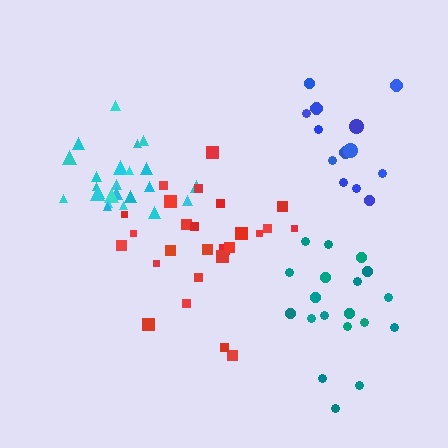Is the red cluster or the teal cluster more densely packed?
Red.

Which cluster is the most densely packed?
Cyan.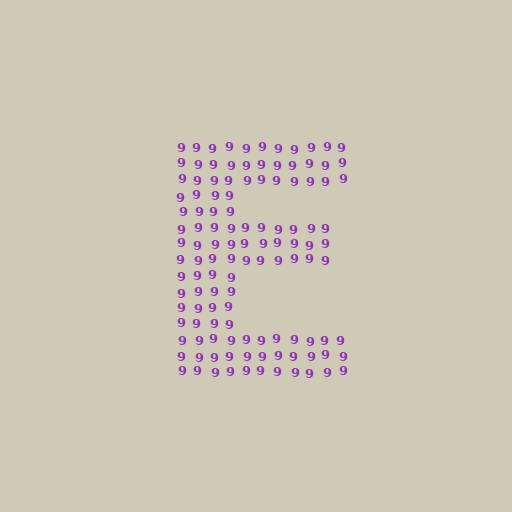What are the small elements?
The small elements are digit 9's.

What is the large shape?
The large shape is the letter E.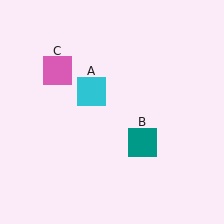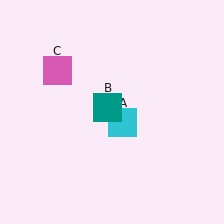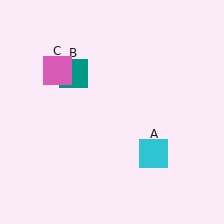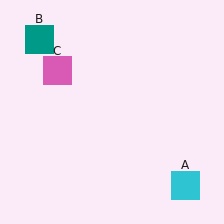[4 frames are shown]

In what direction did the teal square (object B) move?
The teal square (object B) moved up and to the left.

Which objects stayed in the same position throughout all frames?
Pink square (object C) remained stationary.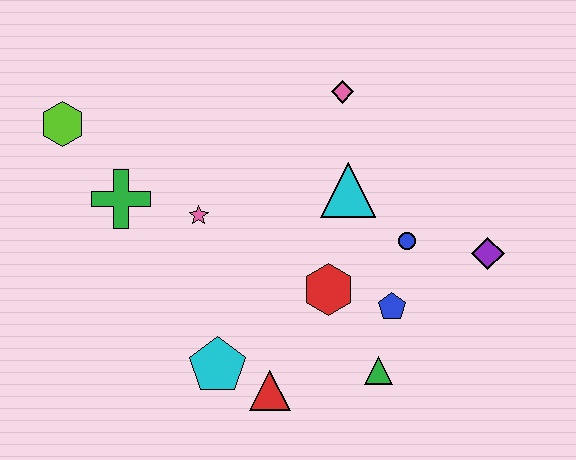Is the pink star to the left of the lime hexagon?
No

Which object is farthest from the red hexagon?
The lime hexagon is farthest from the red hexagon.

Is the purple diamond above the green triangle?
Yes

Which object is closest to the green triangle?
The blue pentagon is closest to the green triangle.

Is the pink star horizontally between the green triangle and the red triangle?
No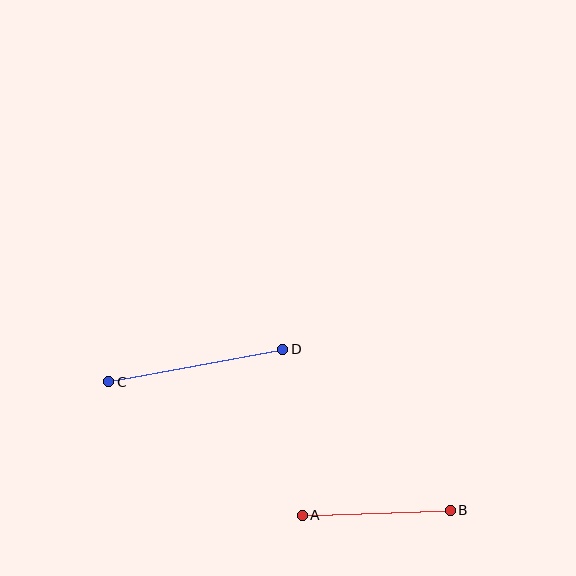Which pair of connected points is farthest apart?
Points C and D are farthest apart.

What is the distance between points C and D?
The distance is approximately 177 pixels.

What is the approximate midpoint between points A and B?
The midpoint is at approximately (376, 513) pixels.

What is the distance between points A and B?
The distance is approximately 148 pixels.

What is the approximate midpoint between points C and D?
The midpoint is at approximately (196, 366) pixels.